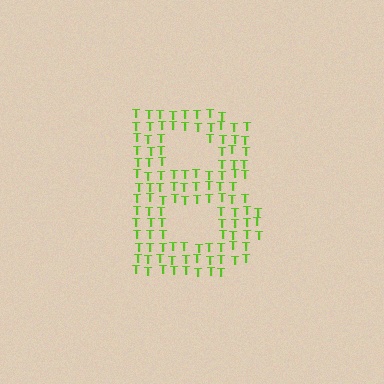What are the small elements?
The small elements are letter T's.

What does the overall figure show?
The overall figure shows the letter B.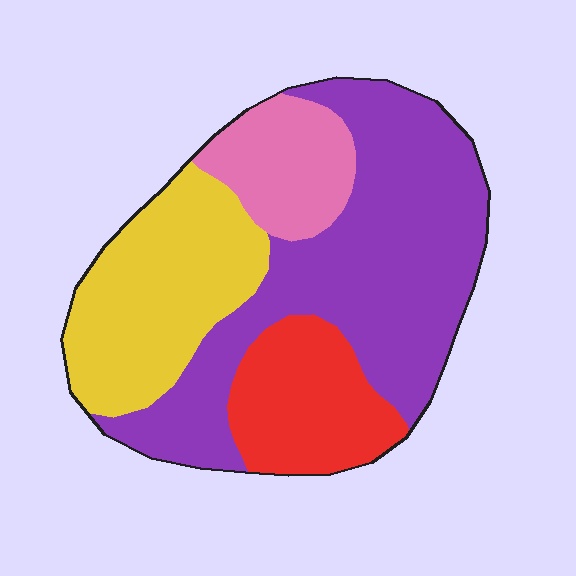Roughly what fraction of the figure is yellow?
Yellow covers roughly 25% of the figure.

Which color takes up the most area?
Purple, at roughly 45%.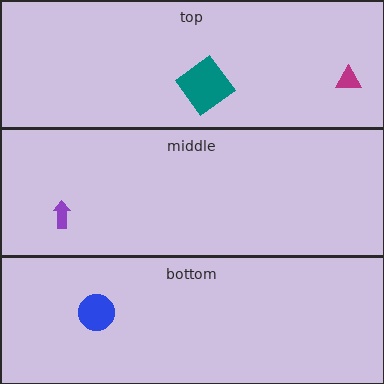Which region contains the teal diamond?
The top region.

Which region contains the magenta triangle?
The top region.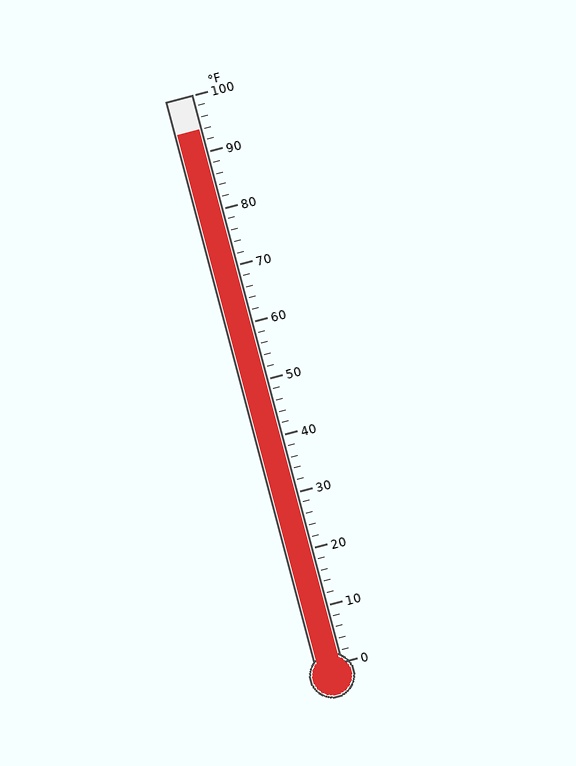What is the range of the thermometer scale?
The thermometer scale ranges from 0°F to 100°F.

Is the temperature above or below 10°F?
The temperature is above 10°F.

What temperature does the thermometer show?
The thermometer shows approximately 94°F.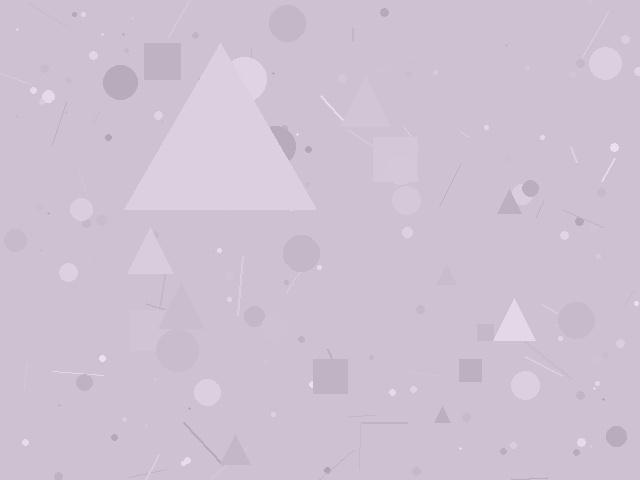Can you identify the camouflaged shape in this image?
The camouflaged shape is a triangle.